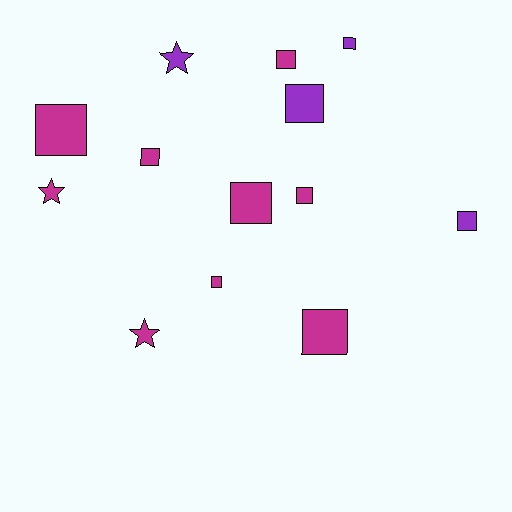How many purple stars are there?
There is 1 purple star.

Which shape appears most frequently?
Square, with 10 objects.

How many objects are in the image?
There are 13 objects.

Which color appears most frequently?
Magenta, with 9 objects.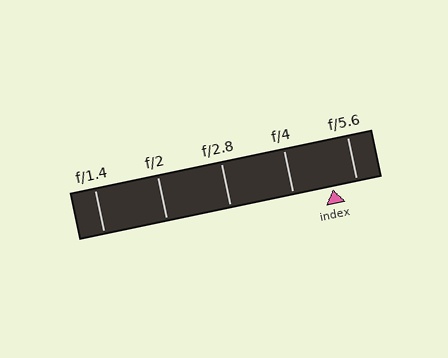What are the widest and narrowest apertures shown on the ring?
The widest aperture shown is f/1.4 and the narrowest is f/5.6.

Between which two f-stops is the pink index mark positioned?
The index mark is between f/4 and f/5.6.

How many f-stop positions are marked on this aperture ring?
There are 5 f-stop positions marked.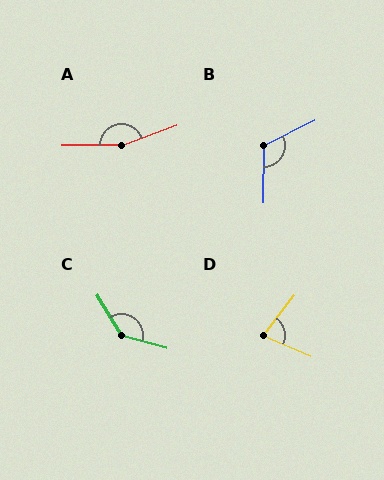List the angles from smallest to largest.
D (76°), B (116°), C (137°), A (161°).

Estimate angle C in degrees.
Approximately 137 degrees.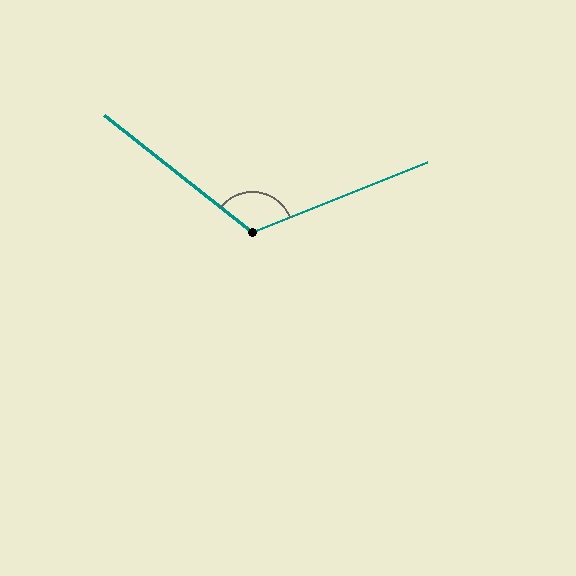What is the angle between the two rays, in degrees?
Approximately 120 degrees.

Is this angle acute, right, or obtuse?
It is obtuse.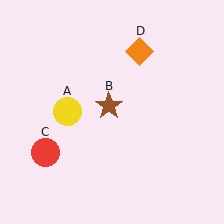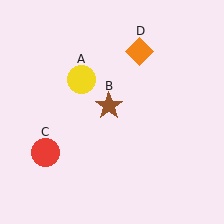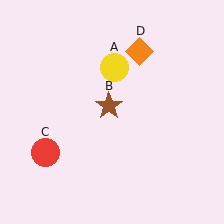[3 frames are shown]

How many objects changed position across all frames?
1 object changed position: yellow circle (object A).